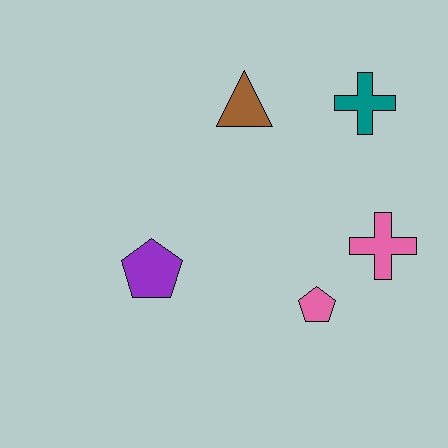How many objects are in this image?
There are 5 objects.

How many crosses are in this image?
There are 2 crosses.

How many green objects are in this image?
There are no green objects.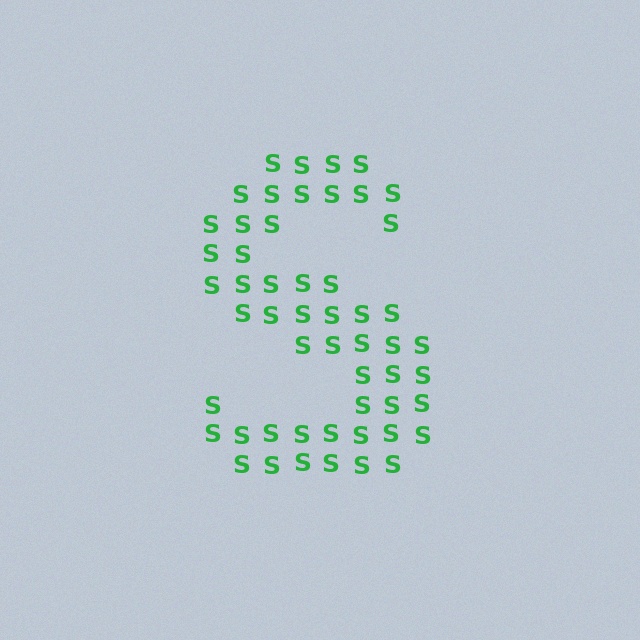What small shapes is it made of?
It is made of small letter S's.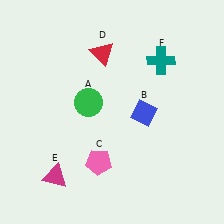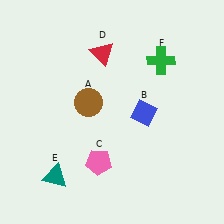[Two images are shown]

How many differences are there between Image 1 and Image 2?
There are 3 differences between the two images.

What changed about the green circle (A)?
In Image 1, A is green. In Image 2, it changed to brown.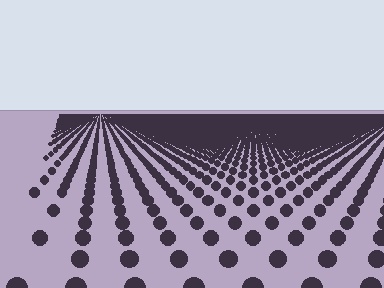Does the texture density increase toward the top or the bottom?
Density increases toward the top.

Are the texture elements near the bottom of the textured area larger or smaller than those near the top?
Larger. Near the bottom, elements are closer to the viewer and appear at a bigger on-screen size.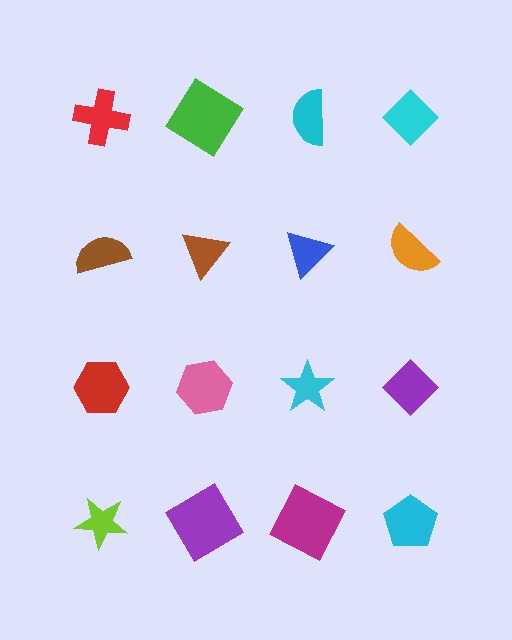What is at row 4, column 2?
A purple diamond.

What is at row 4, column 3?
A magenta square.